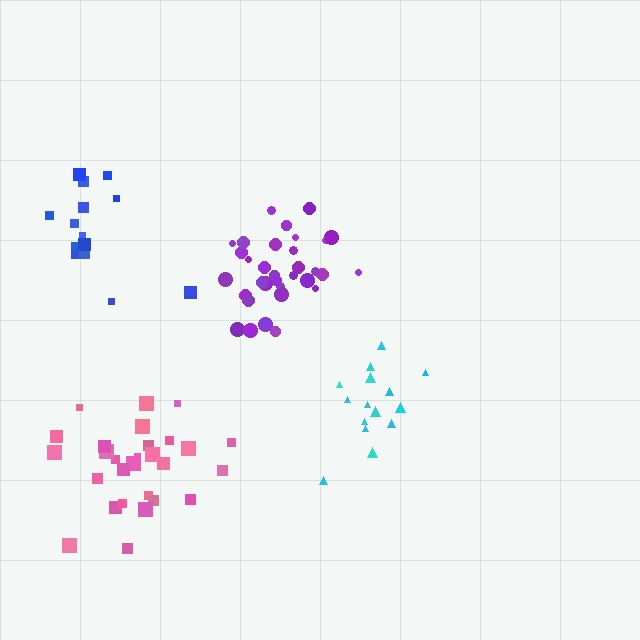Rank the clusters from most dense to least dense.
purple, blue, pink, cyan.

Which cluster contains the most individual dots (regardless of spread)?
Purple (33).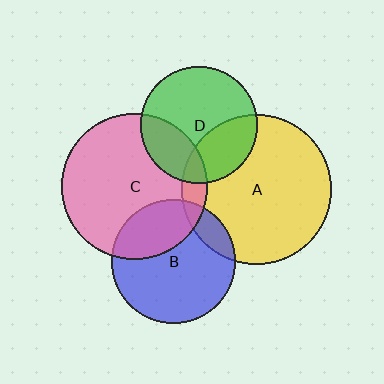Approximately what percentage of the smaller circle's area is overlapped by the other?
Approximately 25%.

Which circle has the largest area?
Circle A (yellow).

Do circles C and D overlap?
Yes.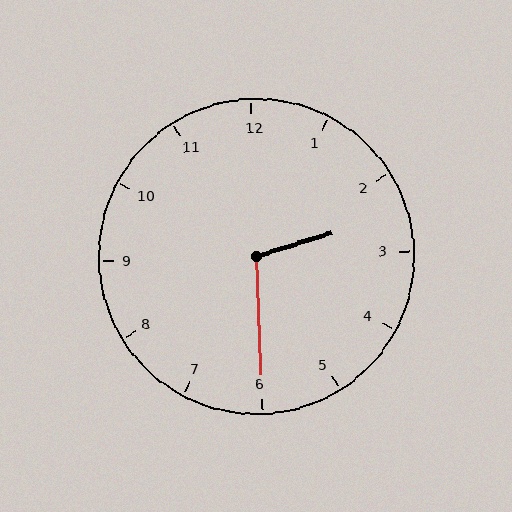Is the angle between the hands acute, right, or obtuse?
It is obtuse.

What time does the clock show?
2:30.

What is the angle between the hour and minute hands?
Approximately 105 degrees.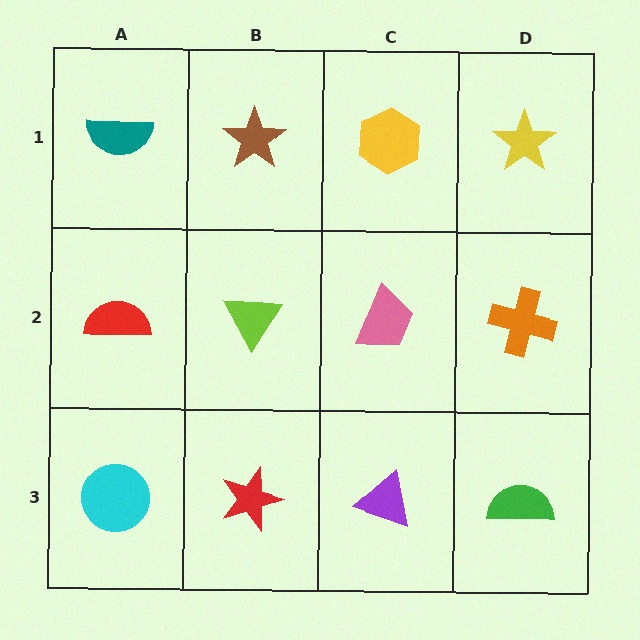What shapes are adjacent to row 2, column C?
A yellow hexagon (row 1, column C), a purple triangle (row 3, column C), a lime triangle (row 2, column B), an orange cross (row 2, column D).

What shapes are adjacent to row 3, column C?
A pink trapezoid (row 2, column C), a red star (row 3, column B), a green semicircle (row 3, column D).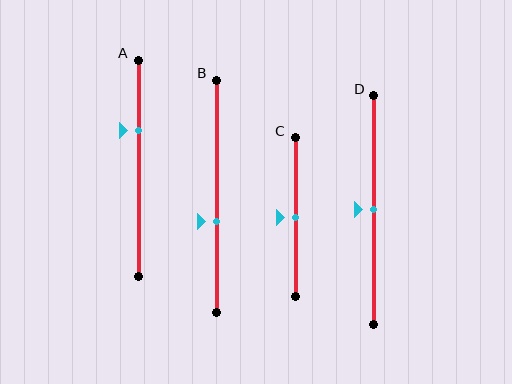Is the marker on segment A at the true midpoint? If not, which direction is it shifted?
No, the marker on segment A is shifted upward by about 17% of the segment length.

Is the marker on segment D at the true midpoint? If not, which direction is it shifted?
Yes, the marker on segment D is at the true midpoint.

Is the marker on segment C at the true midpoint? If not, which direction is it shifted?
Yes, the marker on segment C is at the true midpoint.